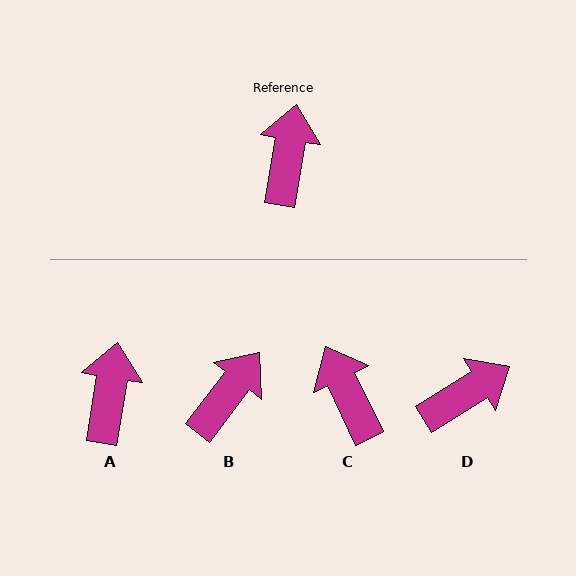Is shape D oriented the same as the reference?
No, it is off by about 49 degrees.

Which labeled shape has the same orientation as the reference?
A.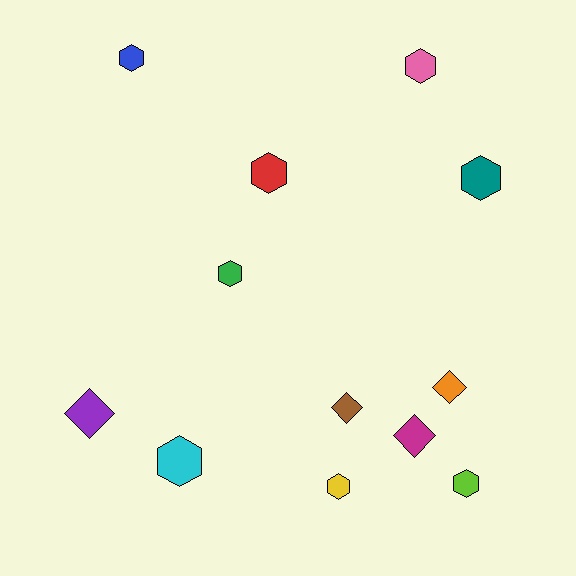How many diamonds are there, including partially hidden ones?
There are 4 diamonds.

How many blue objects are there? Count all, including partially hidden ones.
There is 1 blue object.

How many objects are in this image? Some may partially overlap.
There are 12 objects.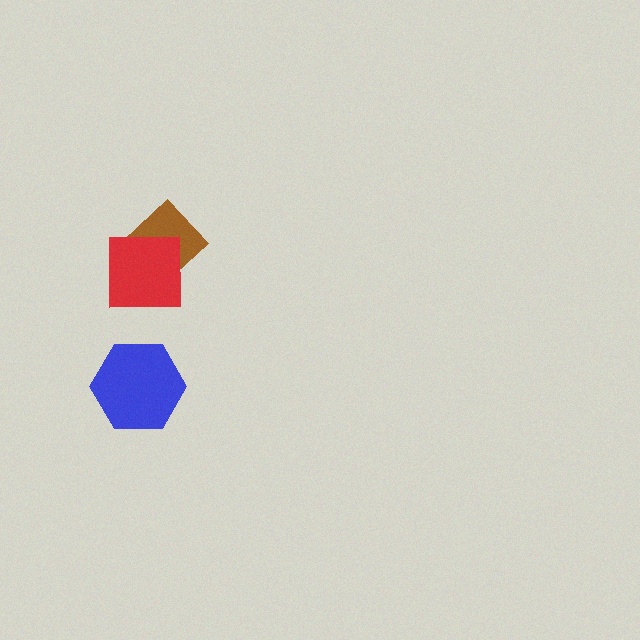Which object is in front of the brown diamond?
The red square is in front of the brown diamond.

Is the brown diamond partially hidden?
Yes, it is partially covered by another shape.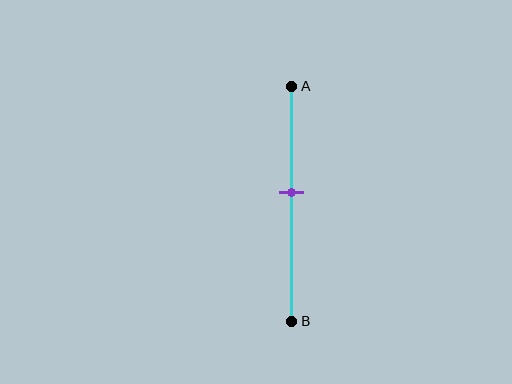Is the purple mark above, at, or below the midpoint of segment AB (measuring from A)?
The purple mark is above the midpoint of segment AB.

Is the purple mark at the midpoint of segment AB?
No, the mark is at about 45% from A, not at the 50% midpoint.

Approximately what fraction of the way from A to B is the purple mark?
The purple mark is approximately 45% of the way from A to B.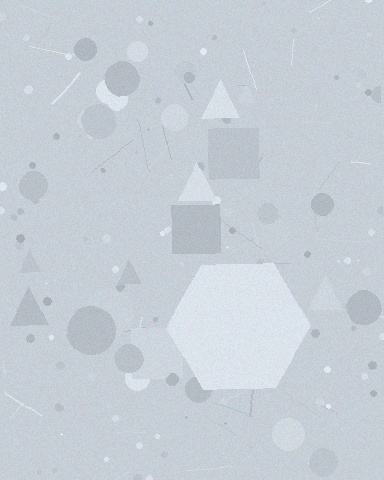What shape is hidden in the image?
A hexagon is hidden in the image.